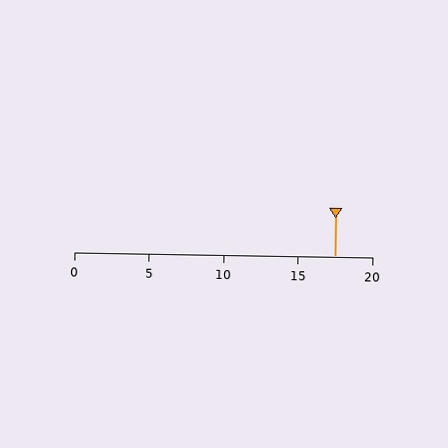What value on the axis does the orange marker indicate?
The marker indicates approximately 17.5.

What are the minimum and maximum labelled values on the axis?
The axis runs from 0 to 20.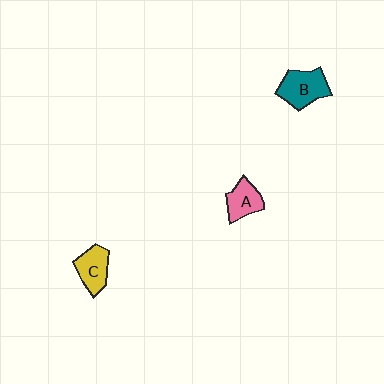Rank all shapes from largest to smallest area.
From largest to smallest: B (teal), C (yellow), A (pink).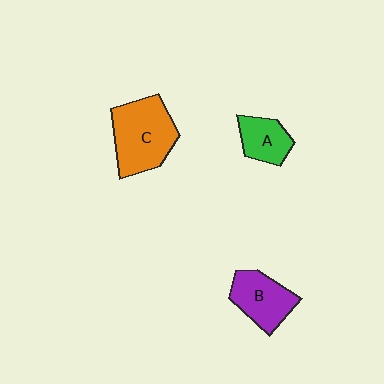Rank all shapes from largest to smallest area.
From largest to smallest: C (orange), B (purple), A (green).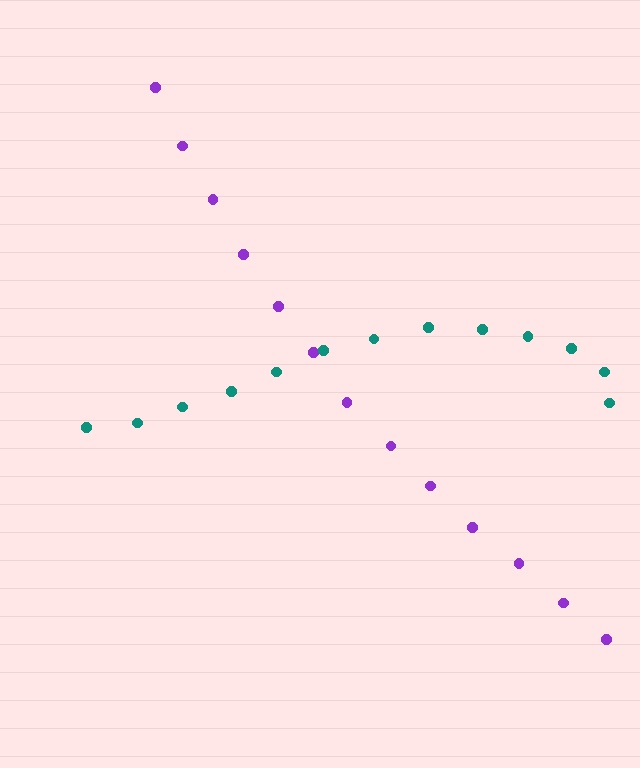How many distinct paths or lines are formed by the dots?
There are 2 distinct paths.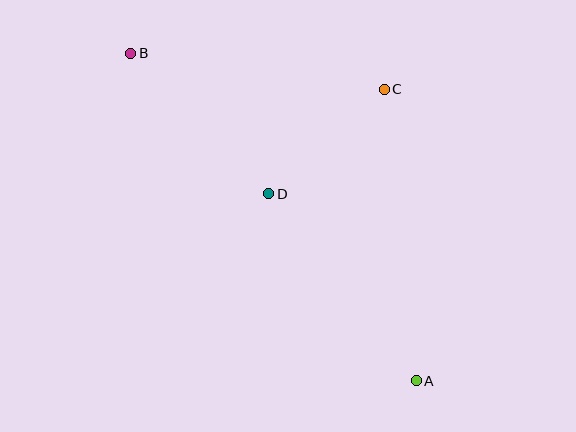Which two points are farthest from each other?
Points A and B are farthest from each other.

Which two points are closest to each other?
Points C and D are closest to each other.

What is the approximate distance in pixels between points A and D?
The distance between A and D is approximately 238 pixels.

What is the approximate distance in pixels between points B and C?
The distance between B and C is approximately 256 pixels.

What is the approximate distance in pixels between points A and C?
The distance between A and C is approximately 293 pixels.